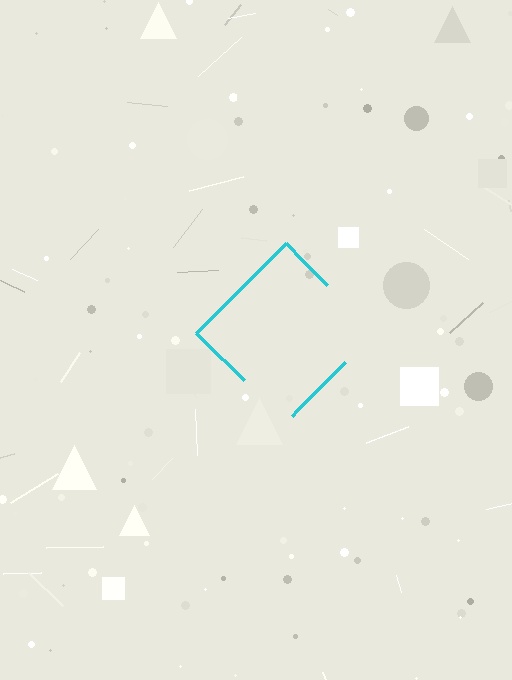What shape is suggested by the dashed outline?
The dashed outline suggests a diamond.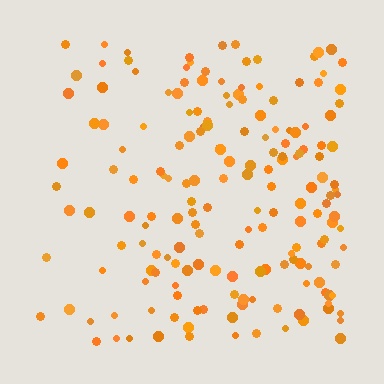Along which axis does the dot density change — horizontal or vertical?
Horizontal.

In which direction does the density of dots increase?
From left to right, with the right side densest.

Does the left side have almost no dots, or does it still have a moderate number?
Still a moderate number, just noticeably fewer than the right.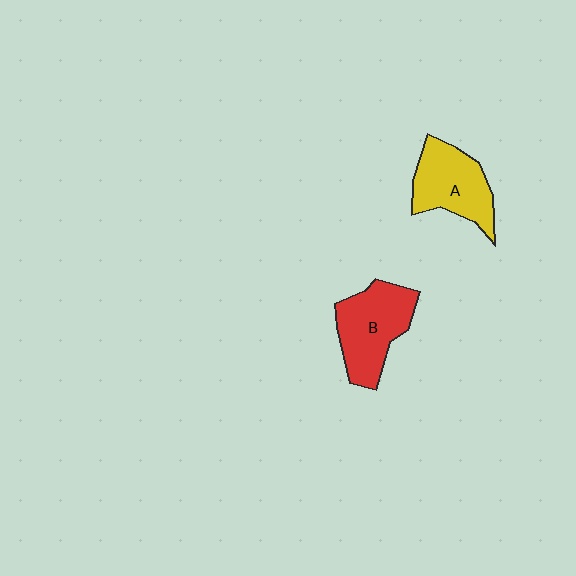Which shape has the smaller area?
Shape A (yellow).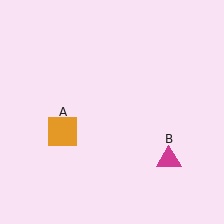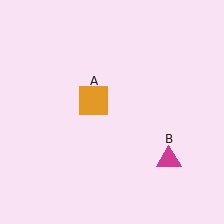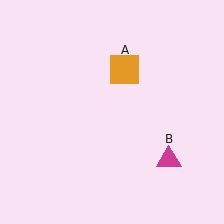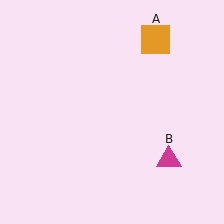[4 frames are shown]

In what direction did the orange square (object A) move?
The orange square (object A) moved up and to the right.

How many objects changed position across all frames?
1 object changed position: orange square (object A).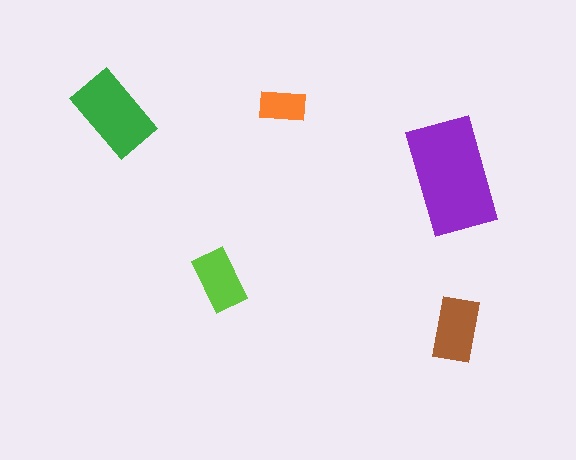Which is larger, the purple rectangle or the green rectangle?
The purple one.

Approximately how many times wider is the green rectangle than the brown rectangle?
About 1.5 times wider.